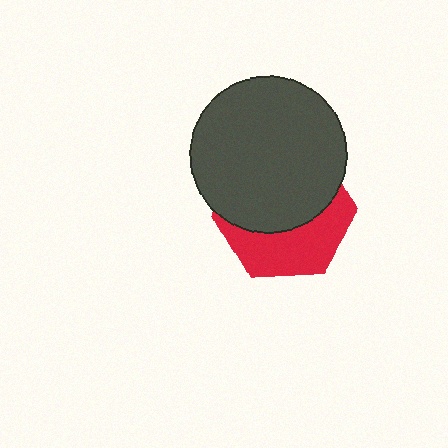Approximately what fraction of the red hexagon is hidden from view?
Roughly 58% of the red hexagon is hidden behind the dark gray circle.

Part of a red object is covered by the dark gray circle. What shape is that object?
It is a hexagon.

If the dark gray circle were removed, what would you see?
You would see the complete red hexagon.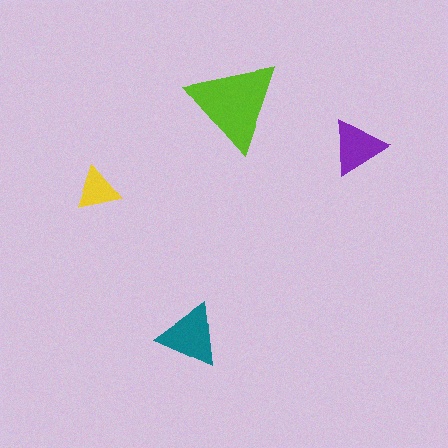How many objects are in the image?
There are 4 objects in the image.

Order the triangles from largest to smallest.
the lime one, the teal one, the purple one, the yellow one.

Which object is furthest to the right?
The purple triangle is rightmost.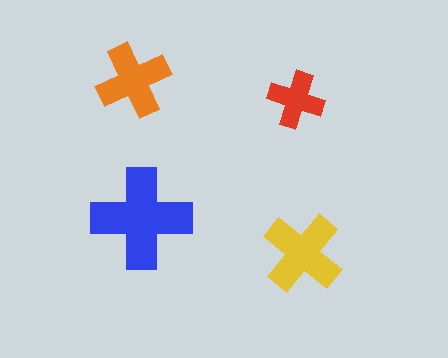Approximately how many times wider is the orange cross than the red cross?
About 1.5 times wider.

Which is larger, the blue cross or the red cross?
The blue one.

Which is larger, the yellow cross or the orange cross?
The yellow one.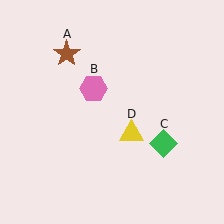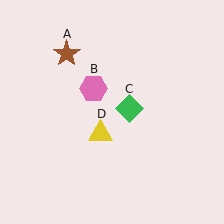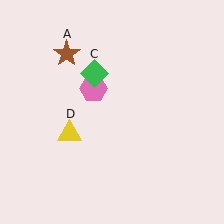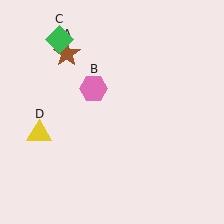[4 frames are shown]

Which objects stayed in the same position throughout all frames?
Brown star (object A) and pink hexagon (object B) remained stationary.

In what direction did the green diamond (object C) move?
The green diamond (object C) moved up and to the left.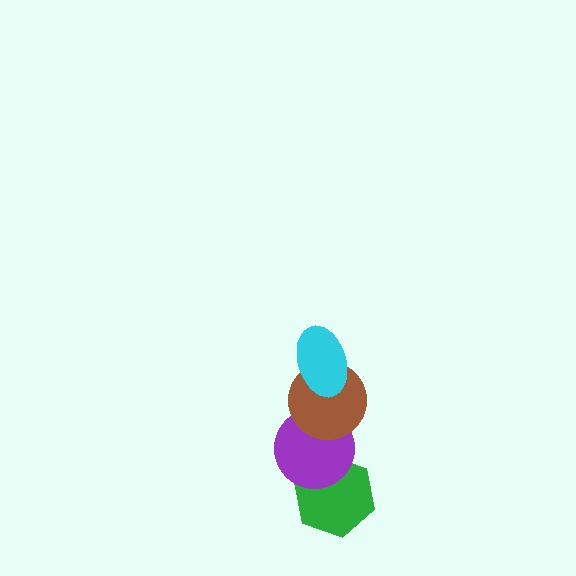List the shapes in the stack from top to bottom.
From top to bottom: the cyan ellipse, the brown circle, the purple circle, the green hexagon.